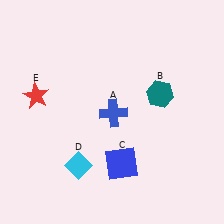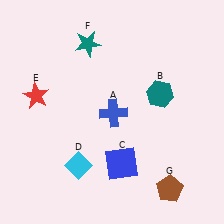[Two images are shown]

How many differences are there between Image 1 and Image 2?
There are 2 differences between the two images.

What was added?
A teal star (F), a brown pentagon (G) were added in Image 2.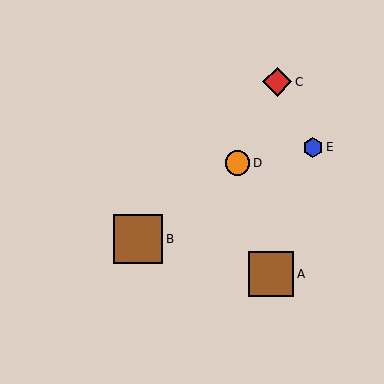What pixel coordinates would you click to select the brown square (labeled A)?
Click at (271, 274) to select the brown square A.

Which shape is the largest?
The brown square (labeled B) is the largest.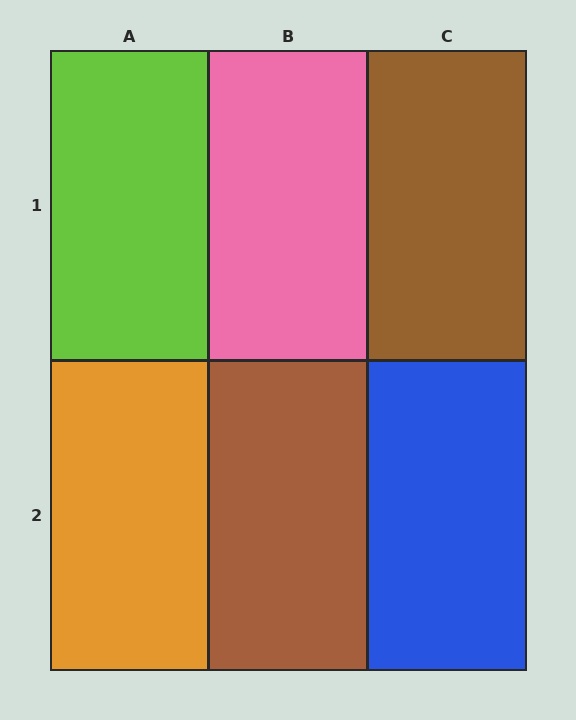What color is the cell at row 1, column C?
Brown.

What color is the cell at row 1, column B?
Pink.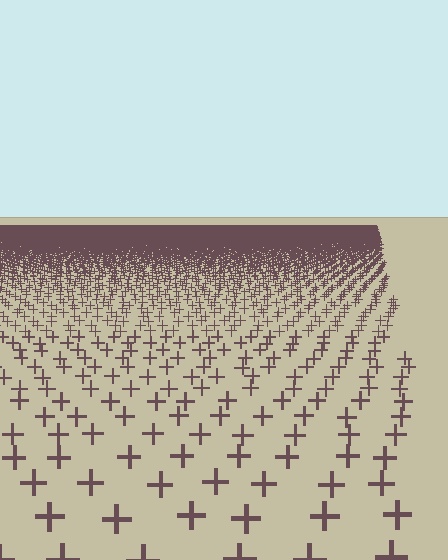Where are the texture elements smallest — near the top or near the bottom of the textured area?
Near the top.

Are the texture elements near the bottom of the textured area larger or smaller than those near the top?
Larger. Near the bottom, elements are closer to the viewer and appear at a bigger on-screen size.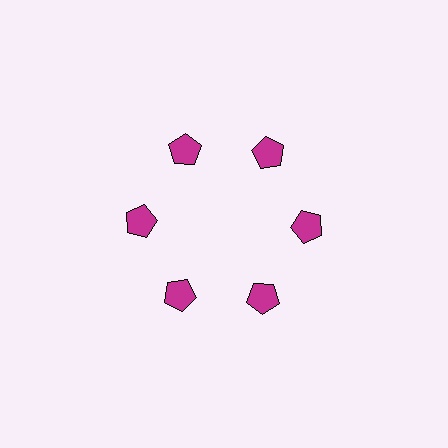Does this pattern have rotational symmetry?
Yes, this pattern has 6-fold rotational symmetry. It looks the same after rotating 60 degrees around the center.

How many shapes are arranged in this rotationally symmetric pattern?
There are 6 shapes, arranged in 6 groups of 1.